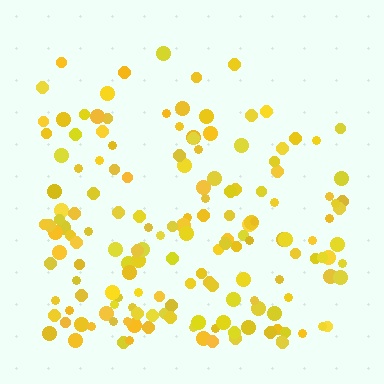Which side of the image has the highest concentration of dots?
The bottom.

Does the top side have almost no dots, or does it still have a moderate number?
Still a moderate number, just noticeably fewer than the bottom.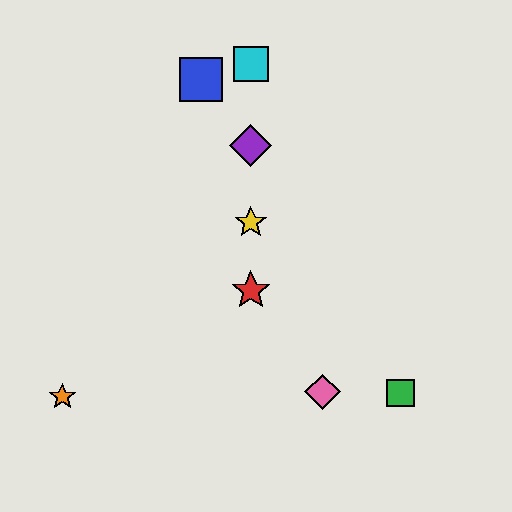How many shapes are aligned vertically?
4 shapes (the red star, the yellow star, the purple diamond, the cyan square) are aligned vertically.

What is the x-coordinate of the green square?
The green square is at x≈401.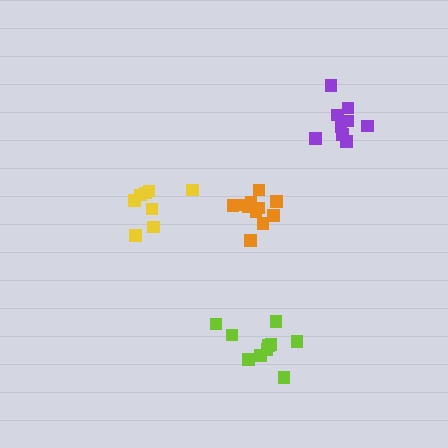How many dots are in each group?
Group 1: 8 dots, Group 2: 9 dots, Group 3: 10 dots, Group 4: 11 dots (38 total).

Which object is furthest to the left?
The yellow cluster is leftmost.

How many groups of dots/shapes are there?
There are 4 groups.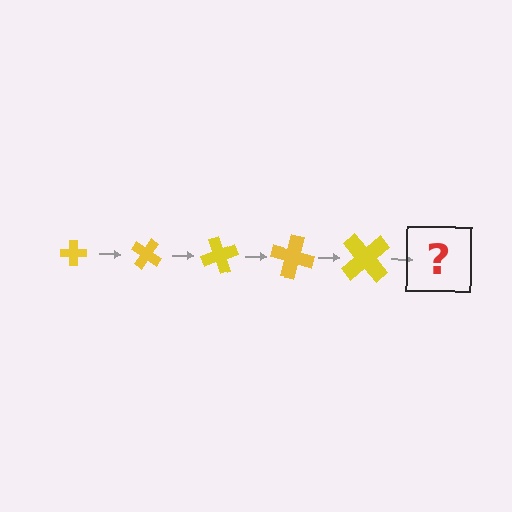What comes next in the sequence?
The next element should be a cross, larger than the previous one and rotated 175 degrees from the start.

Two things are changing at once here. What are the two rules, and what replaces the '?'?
The two rules are that the cross grows larger each step and it rotates 35 degrees each step. The '?' should be a cross, larger than the previous one and rotated 175 degrees from the start.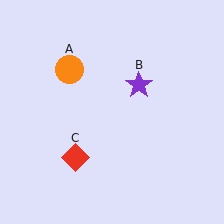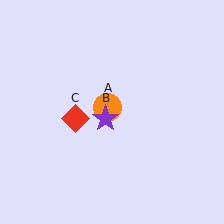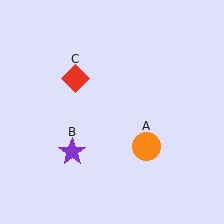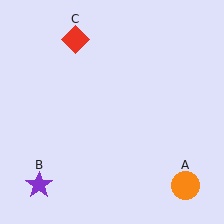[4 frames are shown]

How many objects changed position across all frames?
3 objects changed position: orange circle (object A), purple star (object B), red diamond (object C).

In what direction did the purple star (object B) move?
The purple star (object B) moved down and to the left.